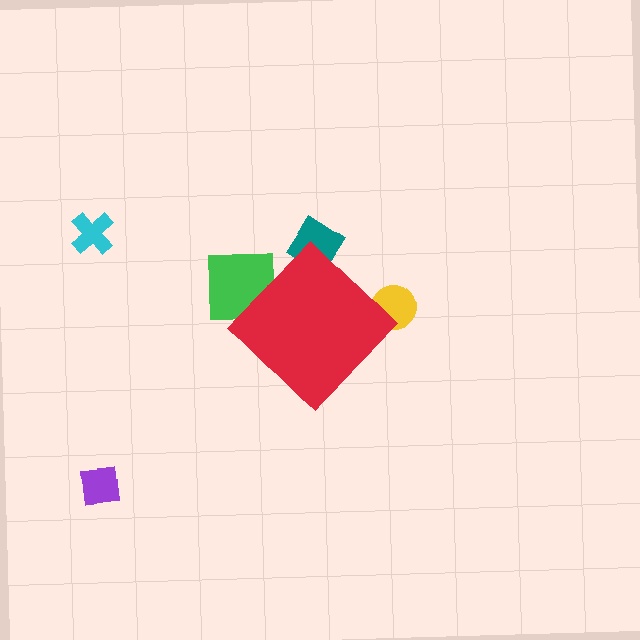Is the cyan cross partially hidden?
No, the cyan cross is fully visible.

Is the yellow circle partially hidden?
Yes, the yellow circle is partially hidden behind the red diamond.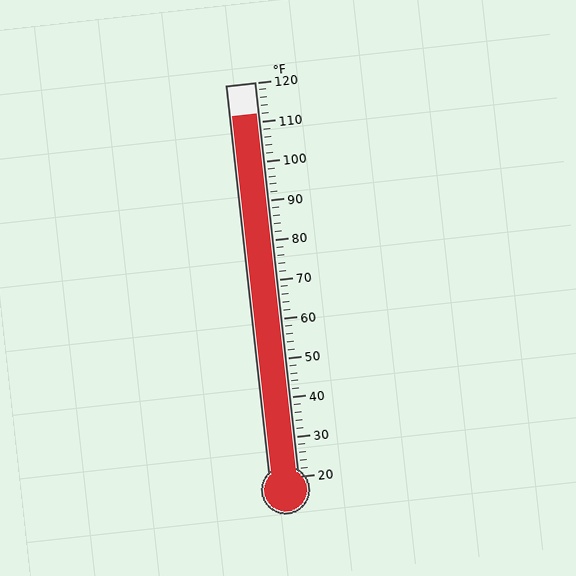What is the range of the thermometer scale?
The thermometer scale ranges from 20°F to 120°F.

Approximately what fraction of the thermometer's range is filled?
The thermometer is filled to approximately 90% of its range.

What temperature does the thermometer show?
The thermometer shows approximately 112°F.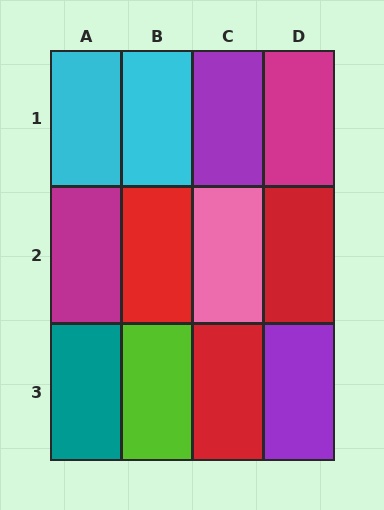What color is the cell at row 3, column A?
Teal.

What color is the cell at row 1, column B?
Cyan.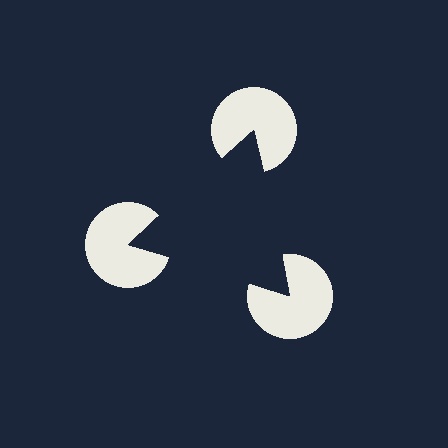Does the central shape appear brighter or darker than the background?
It typically appears slightly darker than the background, even though no actual brightness change is drawn.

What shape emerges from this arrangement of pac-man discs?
An illusory triangle — its edges are inferred from the aligned wedge cuts in the pac-man discs, not physically drawn.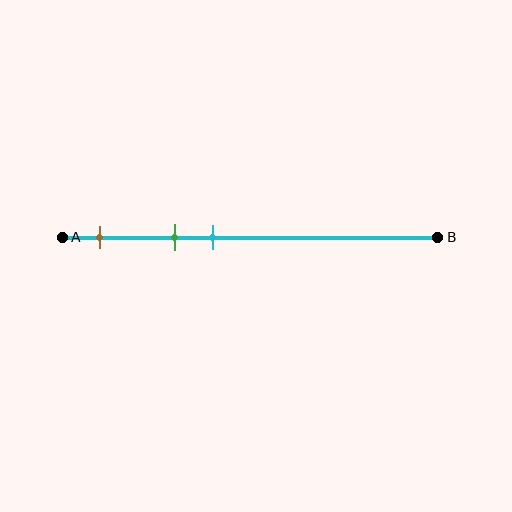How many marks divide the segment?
There are 3 marks dividing the segment.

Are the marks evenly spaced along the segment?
Yes, the marks are approximately evenly spaced.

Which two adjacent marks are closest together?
The green and cyan marks are the closest adjacent pair.